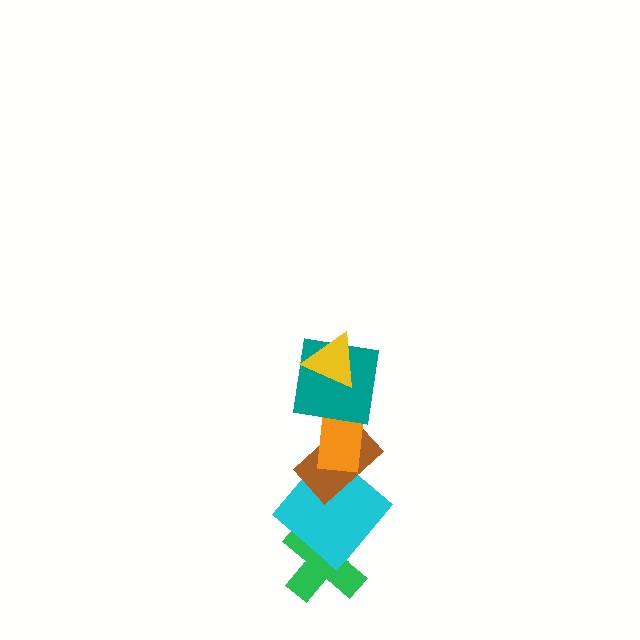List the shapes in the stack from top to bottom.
From top to bottom: the yellow triangle, the teal square, the orange rectangle, the brown rectangle, the cyan diamond, the green cross.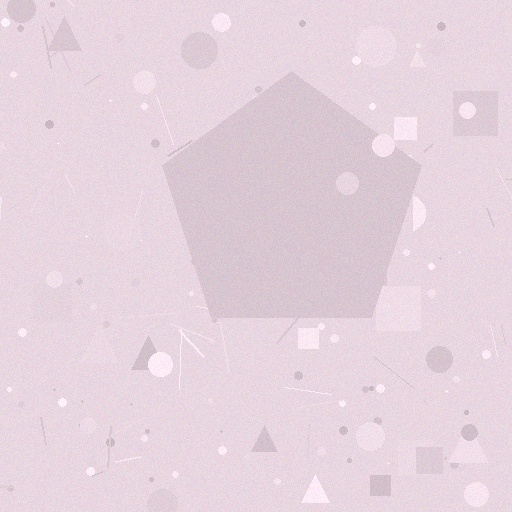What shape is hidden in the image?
A pentagon is hidden in the image.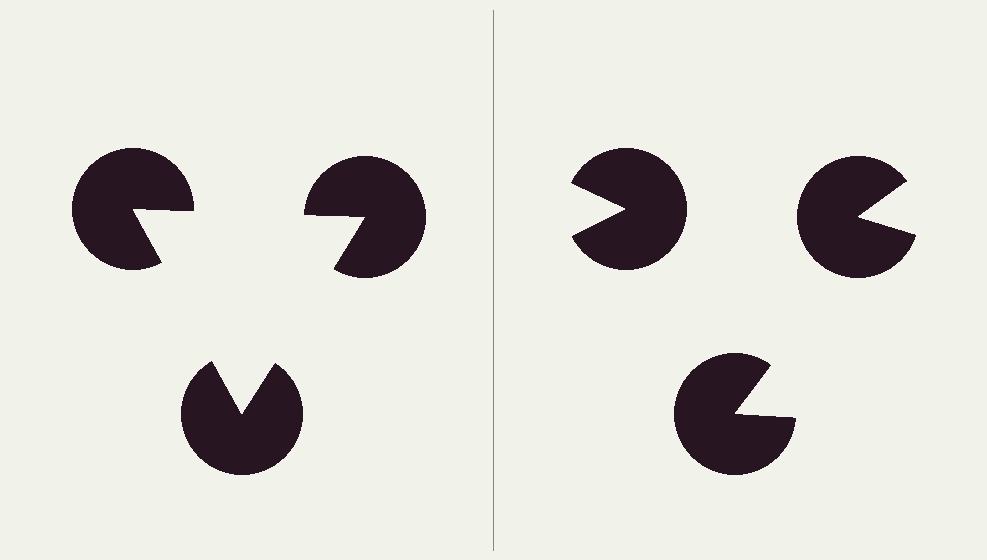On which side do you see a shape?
An illusory triangle appears on the left side. On the right side the wedge cuts are rotated, so no coherent shape forms.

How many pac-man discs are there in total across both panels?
6 — 3 on each side.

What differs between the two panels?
The pac-man discs are positioned identically on both sides; only the wedge orientations differ. On the left they align to a triangle; on the right they are misaligned.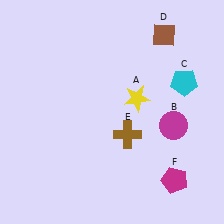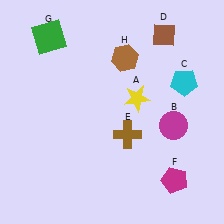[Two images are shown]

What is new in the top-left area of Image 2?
A green square (G) was added in the top-left area of Image 2.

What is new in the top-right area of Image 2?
A brown hexagon (H) was added in the top-right area of Image 2.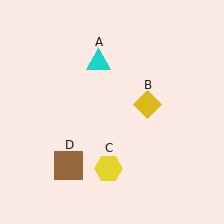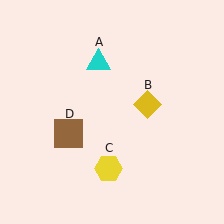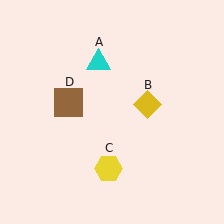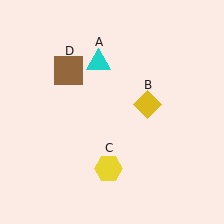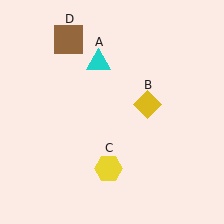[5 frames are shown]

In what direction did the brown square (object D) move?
The brown square (object D) moved up.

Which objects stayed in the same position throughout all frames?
Cyan triangle (object A) and yellow diamond (object B) and yellow hexagon (object C) remained stationary.